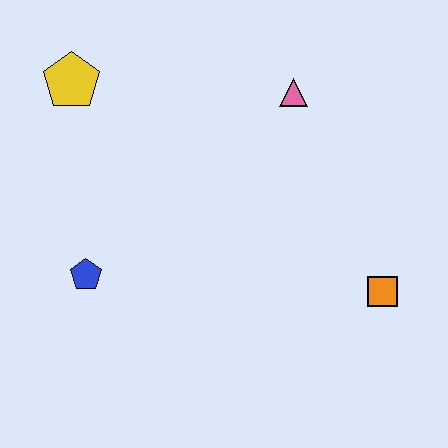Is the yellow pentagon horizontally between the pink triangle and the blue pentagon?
No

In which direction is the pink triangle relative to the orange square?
The pink triangle is above the orange square.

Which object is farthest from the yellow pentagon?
The orange square is farthest from the yellow pentagon.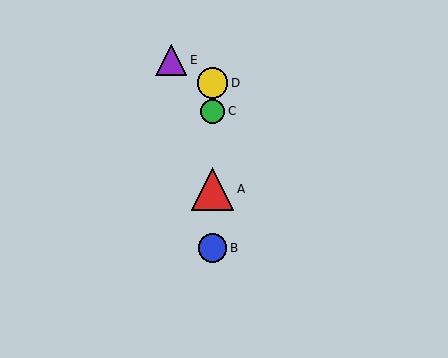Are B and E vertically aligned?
No, B is at x≈213 and E is at x≈171.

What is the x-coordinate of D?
Object D is at x≈213.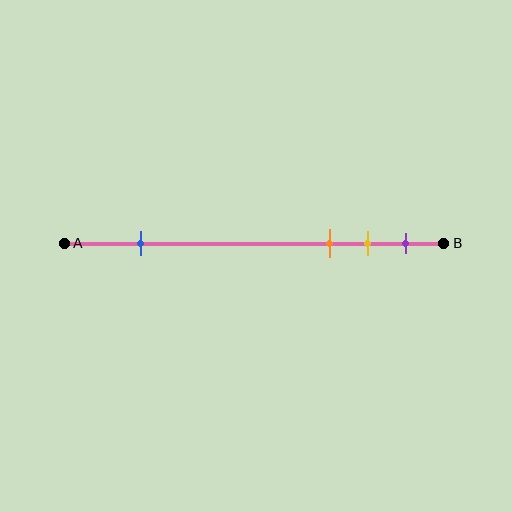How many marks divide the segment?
There are 4 marks dividing the segment.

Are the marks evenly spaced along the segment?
No, the marks are not evenly spaced.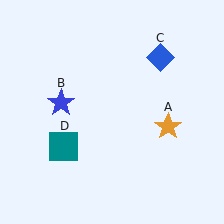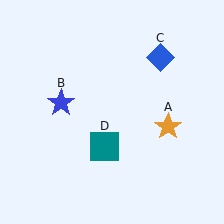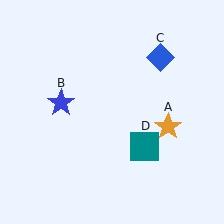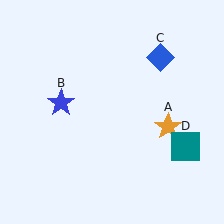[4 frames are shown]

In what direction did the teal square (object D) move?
The teal square (object D) moved right.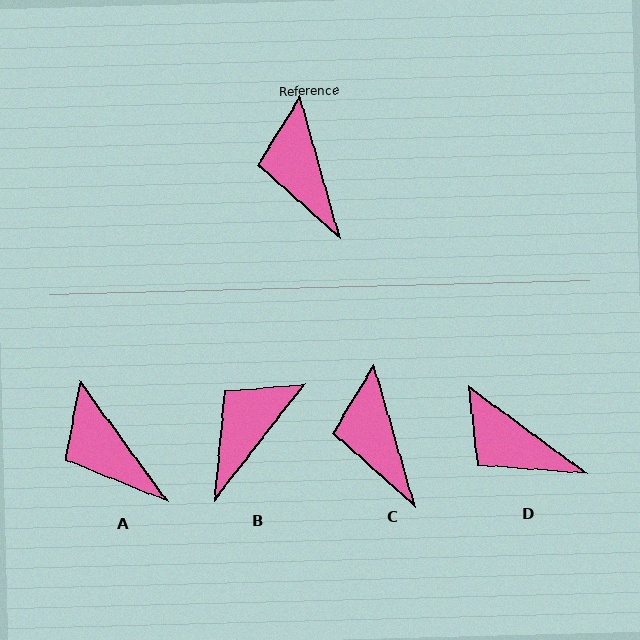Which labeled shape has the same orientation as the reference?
C.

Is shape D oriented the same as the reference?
No, it is off by about 38 degrees.